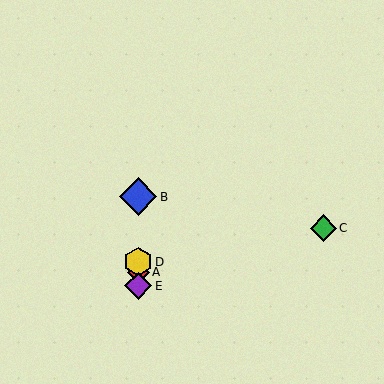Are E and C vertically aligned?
No, E is at x≈138 and C is at x≈323.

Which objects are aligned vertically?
Objects A, B, D, E are aligned vertically.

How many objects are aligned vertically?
4 objects (A, B, D, E) are aligned vertically.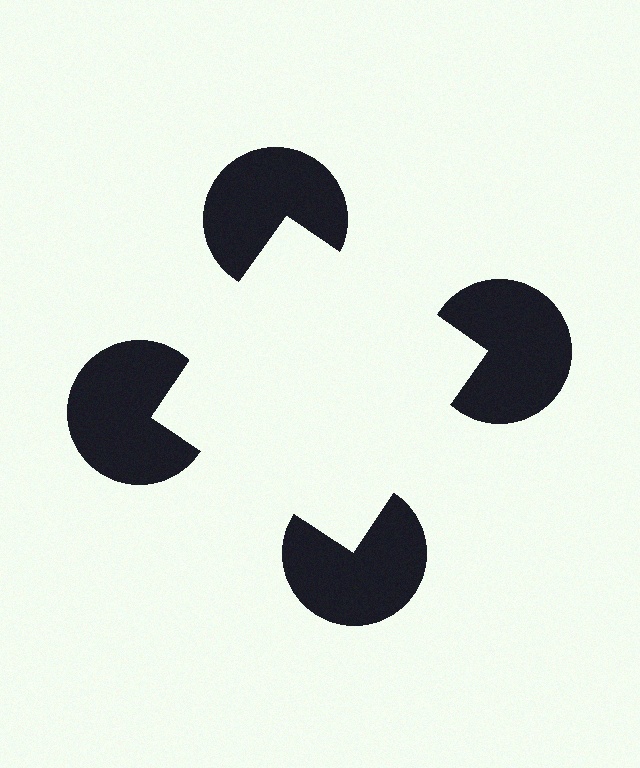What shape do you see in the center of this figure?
An illusory square — its edges are inferred from the aligned wedge cuts in the pac-man discs, not physically drawn.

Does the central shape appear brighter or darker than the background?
It typically appears slightly brighter than the background, even though no actual brightness change is drawn.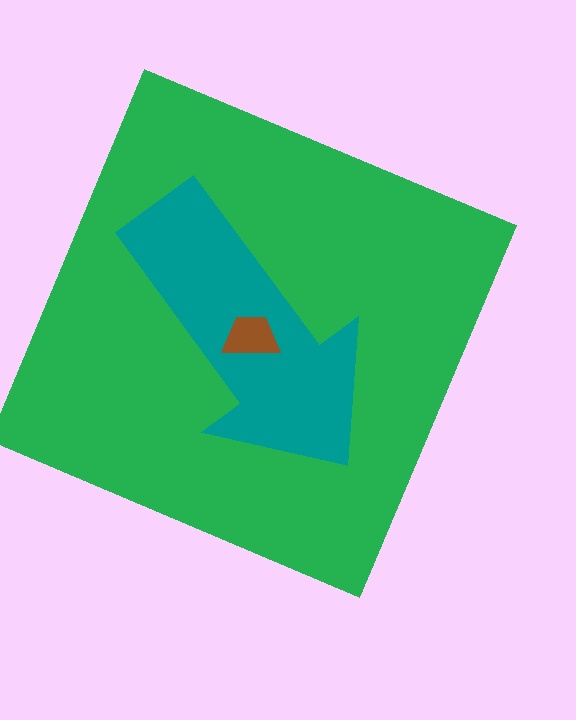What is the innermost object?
The brown trapezoid.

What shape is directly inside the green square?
The teal arrow.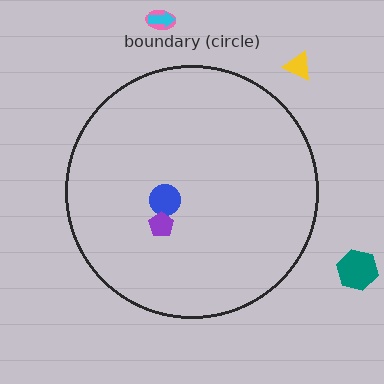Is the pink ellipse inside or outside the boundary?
Outside.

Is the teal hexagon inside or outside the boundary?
Outside.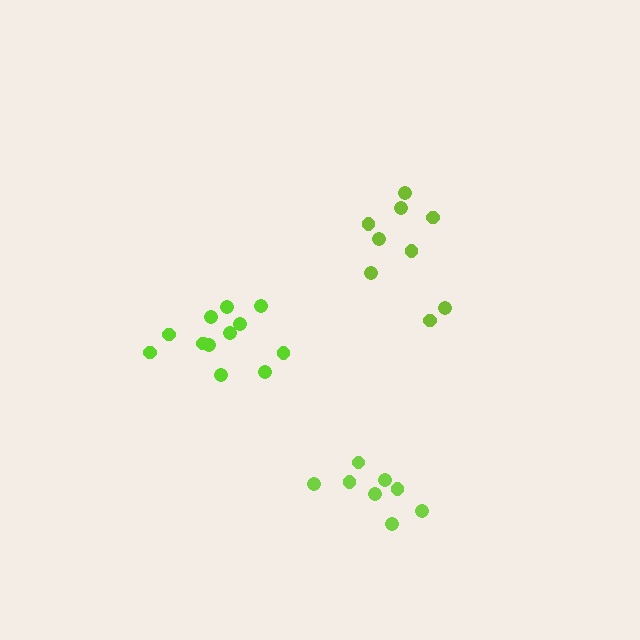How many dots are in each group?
Group 1: 12 dots, Group 2: 9 dots, Group 3: 8 dots (29 total).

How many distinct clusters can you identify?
There are 3 distinct clusters.